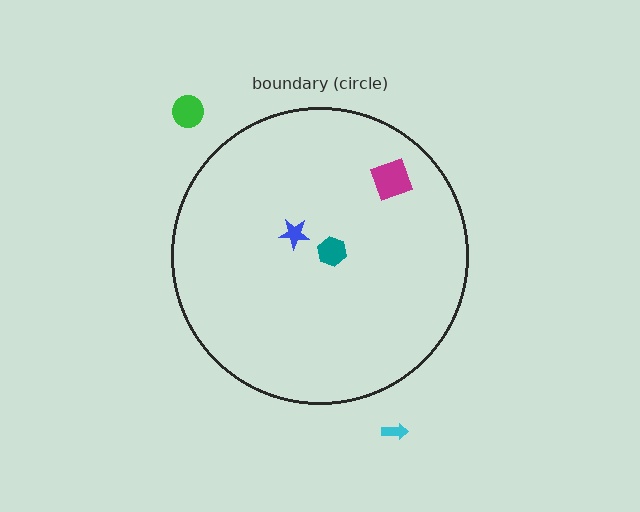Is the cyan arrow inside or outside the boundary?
Outside.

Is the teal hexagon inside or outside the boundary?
Inside.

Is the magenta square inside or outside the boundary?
Inside.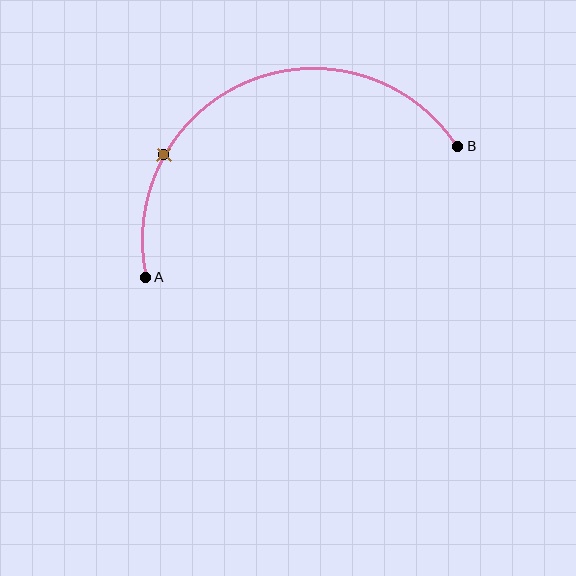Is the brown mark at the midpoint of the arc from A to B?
No. The brown mark lies on the arc but is closer to endpoint A. The arc midpoint would be at the point on the curve equidistant along the arc from both A and B.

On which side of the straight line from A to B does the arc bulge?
The arc bulges above the straight line connecting A and B.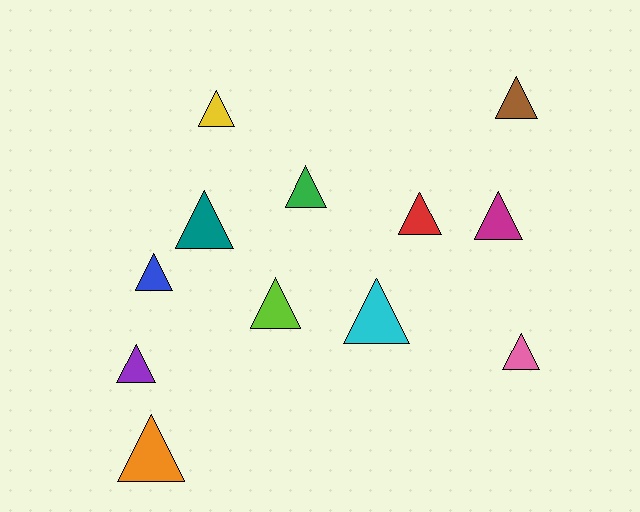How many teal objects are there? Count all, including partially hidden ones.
There is 1 teal object.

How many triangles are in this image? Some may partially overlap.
There are 12 triangles.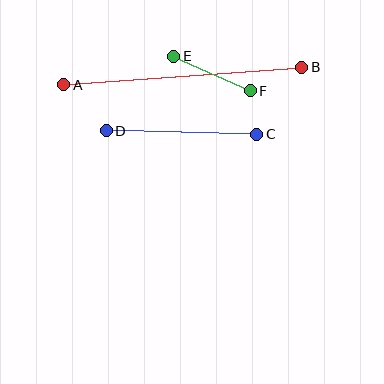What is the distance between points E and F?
The distance is approximately 84 pixels.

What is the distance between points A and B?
The distance is approximately 238 pixels.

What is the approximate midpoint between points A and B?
The midpoint is at approximately (183, 76) pixels.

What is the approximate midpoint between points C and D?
The midpoint is at approximately (182, 133) pixels.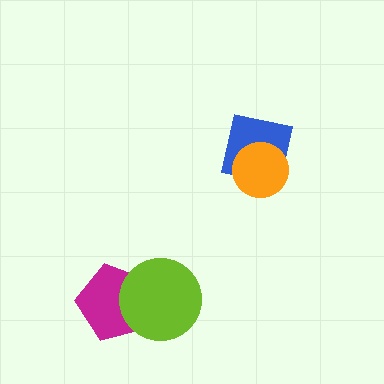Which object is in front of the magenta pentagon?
The lime circle is in front of the magenta pentagon.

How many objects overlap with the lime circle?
1 object overlaps with the lime circle.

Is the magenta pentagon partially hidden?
Yes, it is partially covered by another shape.